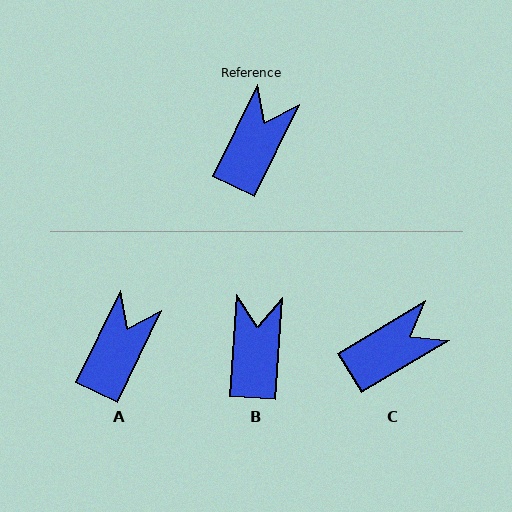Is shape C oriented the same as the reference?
No, it is off by about 33 degrees.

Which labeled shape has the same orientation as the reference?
A.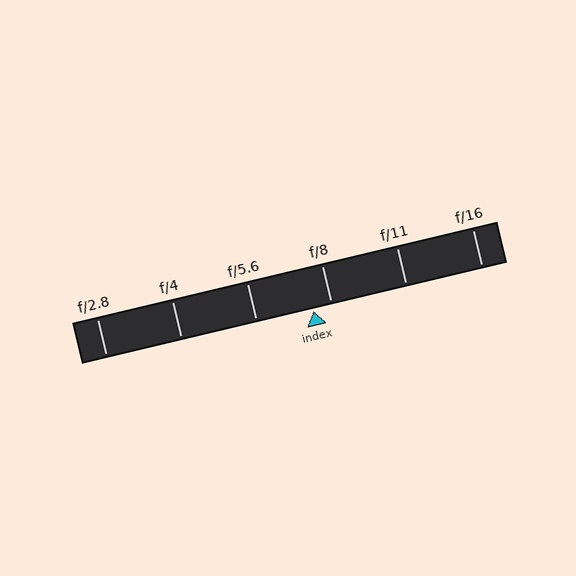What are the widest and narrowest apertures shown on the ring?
The widest aperture shown is f/2.8 and the narrowest is f/16.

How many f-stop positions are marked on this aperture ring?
There are 6 f-stop positions marked.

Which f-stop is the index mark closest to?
The index mark is closest to f/8.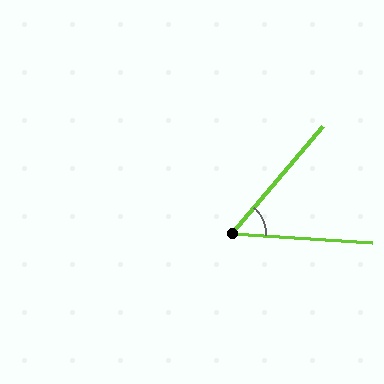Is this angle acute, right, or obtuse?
It is acute.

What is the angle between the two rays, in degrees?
Approximately 53 degrees.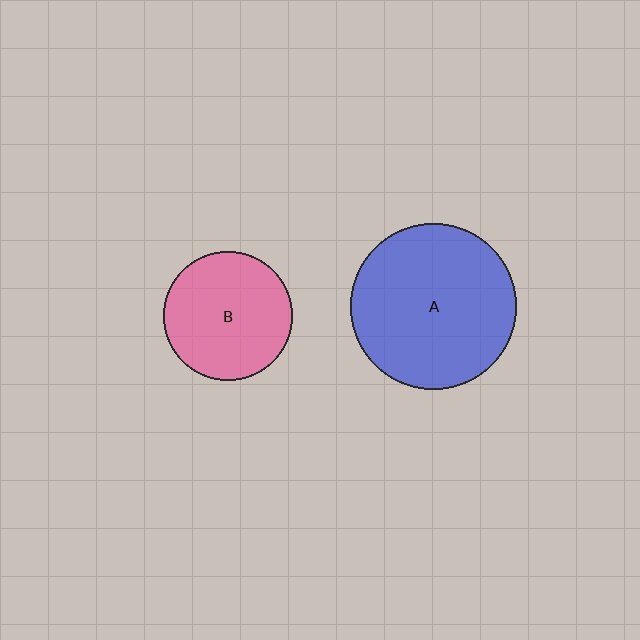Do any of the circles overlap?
No, none of the circles overlap.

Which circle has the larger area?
Circle A (blue).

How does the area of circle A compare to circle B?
Approximately 1.6 times.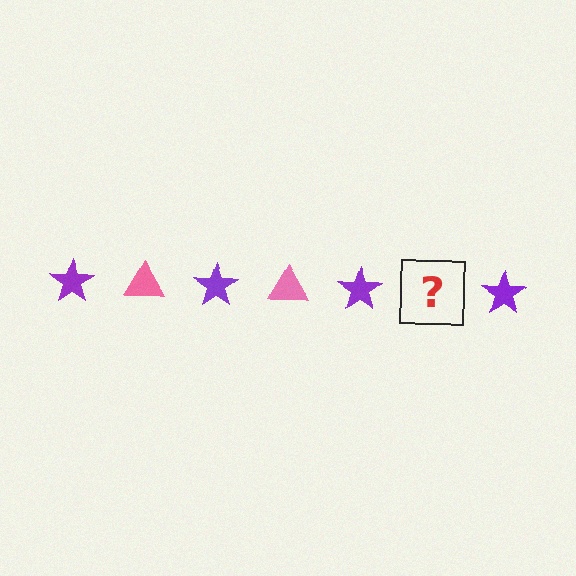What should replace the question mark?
The question mark should be replaced with a pink triangle.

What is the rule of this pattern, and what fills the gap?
The rule is that the pattern alternates between purple star and pink triangle. The gap should be filled with a pink triangle.